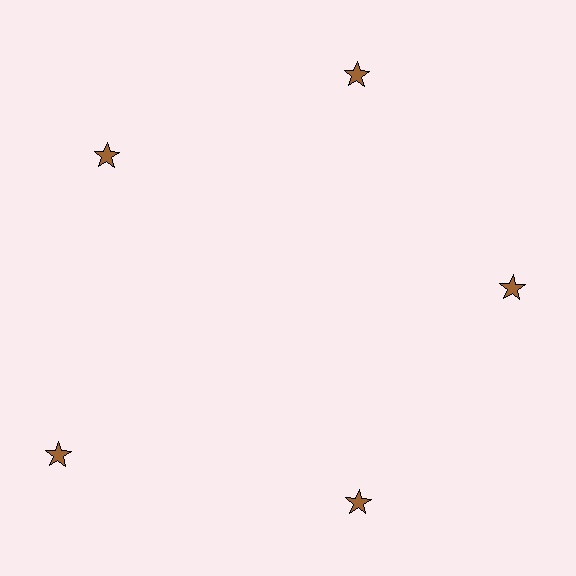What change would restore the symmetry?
The symmetry would be restored by moving it inward, back onto the ring so that all 5 stars sit at equal angles and equal distance from the center.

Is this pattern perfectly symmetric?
No. The 5 brown stars are arranged in a ring, but one element near the 8 o'clock position is pushed outward from the center, breaking the 5-fold rotational symmetry.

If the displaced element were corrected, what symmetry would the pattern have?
It would have 5-fold rotational symmetry — the pattern would map onto itself every 72 degrees.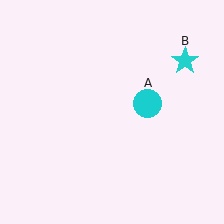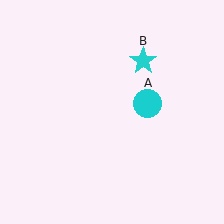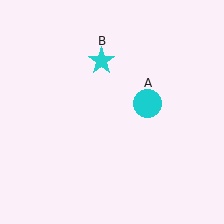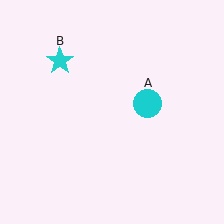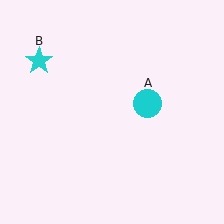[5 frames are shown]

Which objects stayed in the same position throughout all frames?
Cyan circle (object A) remained stationary.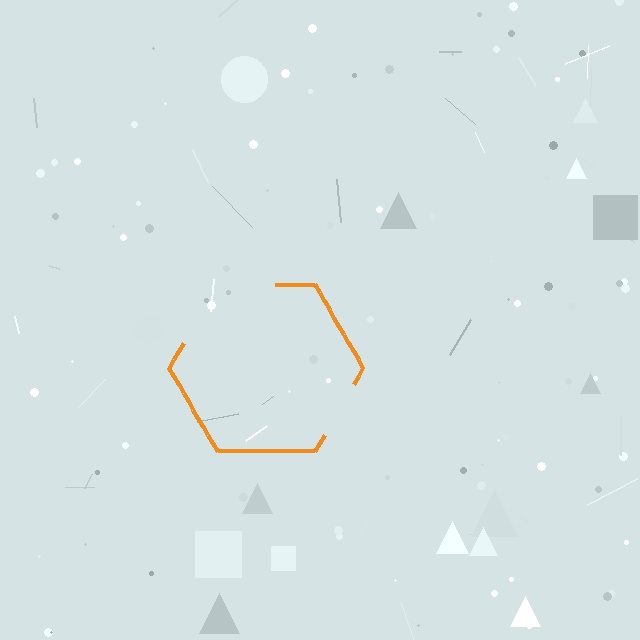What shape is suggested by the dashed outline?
The dashed outline suggests a hexagon.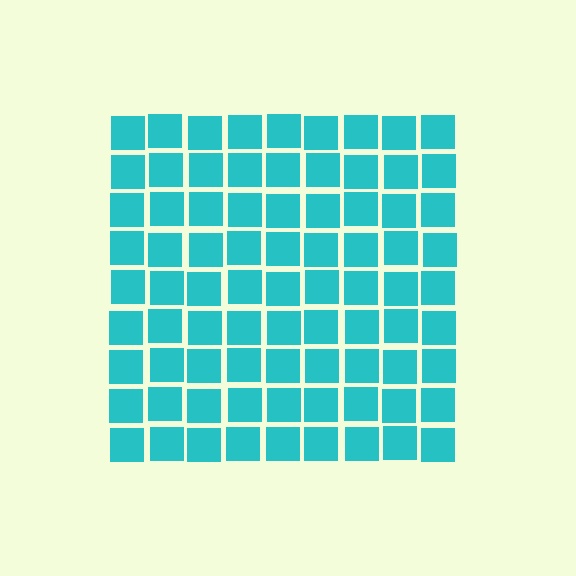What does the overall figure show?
The overall figure shows a square.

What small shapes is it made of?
It is made of small squares.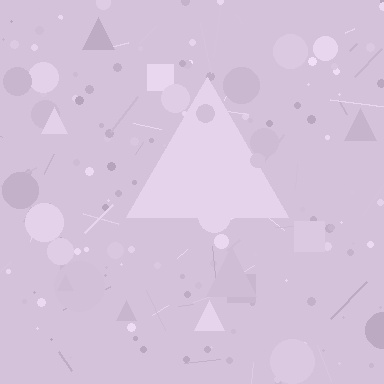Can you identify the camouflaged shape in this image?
The camouflaged shape is a triangle.